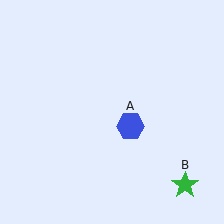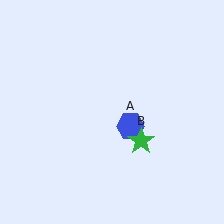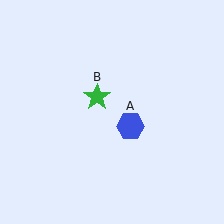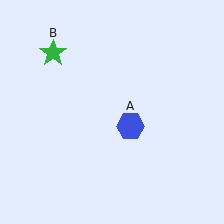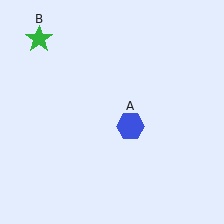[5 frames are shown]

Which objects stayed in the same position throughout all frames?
Blue hexagon (object A) remained stationary.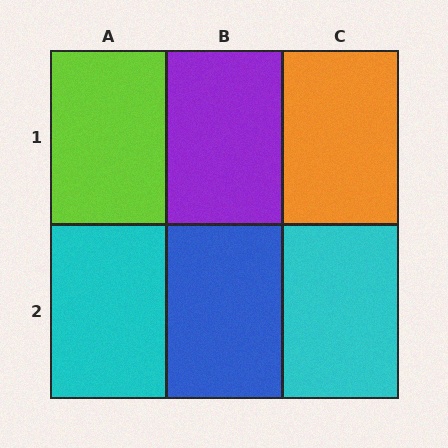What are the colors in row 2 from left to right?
Cyan, blue, cyan.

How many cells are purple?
1 cell is purple.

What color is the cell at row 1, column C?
Orange.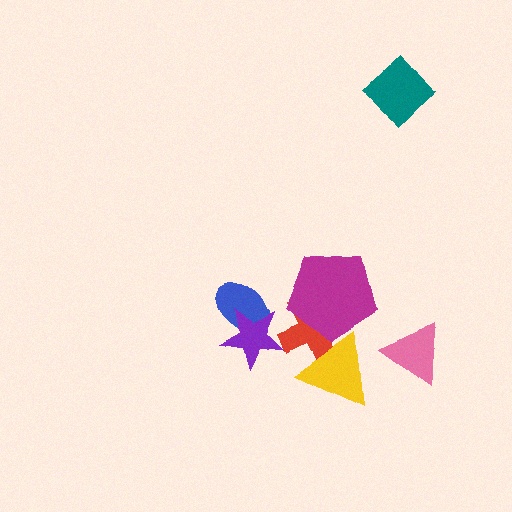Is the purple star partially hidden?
Yes, it is partially covered by another shape.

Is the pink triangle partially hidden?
No, no other shape covers it.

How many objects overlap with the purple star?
2 objects overlap with the purple star.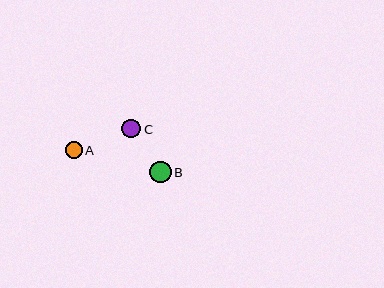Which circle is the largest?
Circle B is the largest with a size of approximately 21 pixels.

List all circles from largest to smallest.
From largest to smallest: B, C, A.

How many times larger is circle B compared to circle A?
Circle B is approximately 1.2 times the size of circle A.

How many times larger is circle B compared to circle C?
Circle B is approximately 1.1 times the size of circle C.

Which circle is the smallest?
Circle A is the smallest with a size of approximately 17 pixels.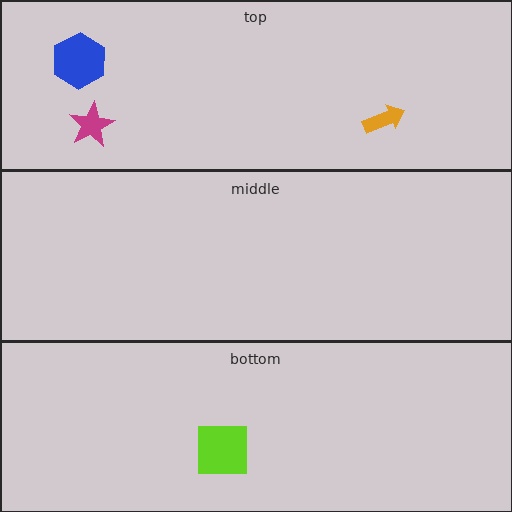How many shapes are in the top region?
3.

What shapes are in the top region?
The orange arrow, the magenta star, the blue hexagon.